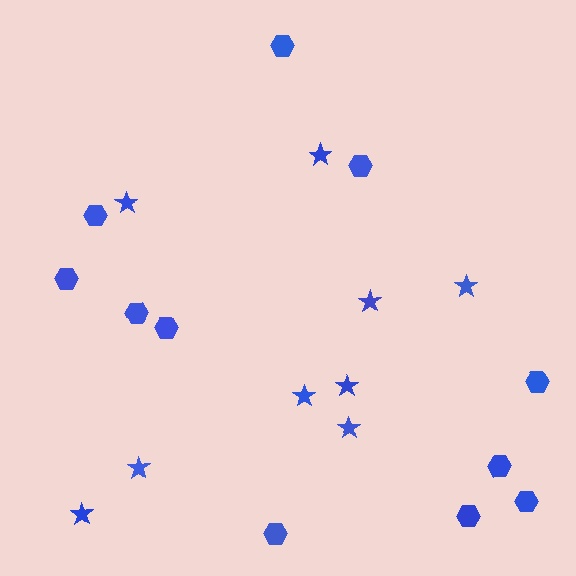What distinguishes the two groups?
There are 2 groups: one group of stars (9) and one group of hexagons (11).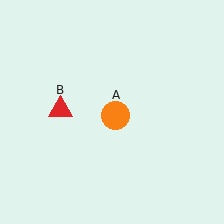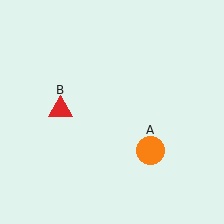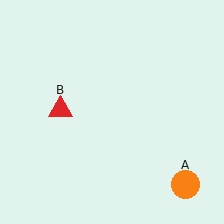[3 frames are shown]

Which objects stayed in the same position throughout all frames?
Red triangle (object B) remained stationary.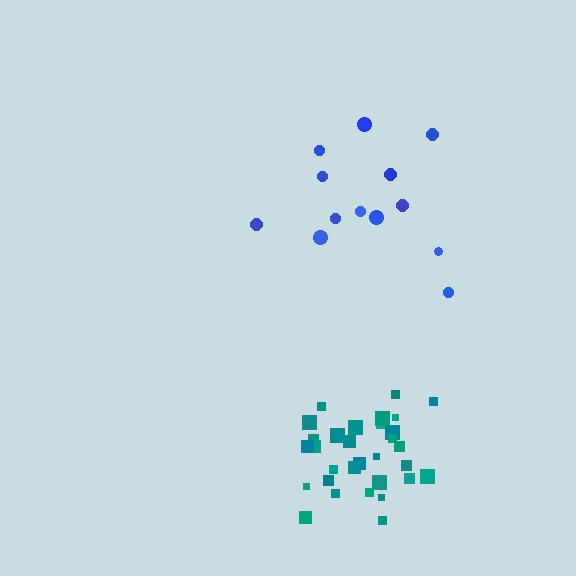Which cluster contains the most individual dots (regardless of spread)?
Teal (31).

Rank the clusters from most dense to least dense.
teal, blue.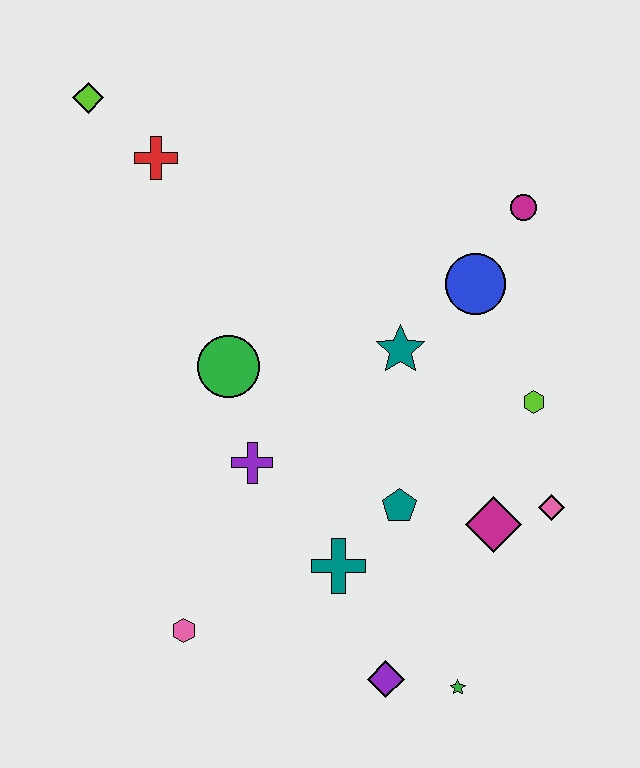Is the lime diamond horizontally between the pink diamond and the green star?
No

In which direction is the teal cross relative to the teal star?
The teal cross is below the teal star.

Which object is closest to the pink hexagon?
The teal cross is closest to the pink hexagon.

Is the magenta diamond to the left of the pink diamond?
Yes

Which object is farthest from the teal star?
The lime diamond is farthest from the teal star.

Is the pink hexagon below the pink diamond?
Yes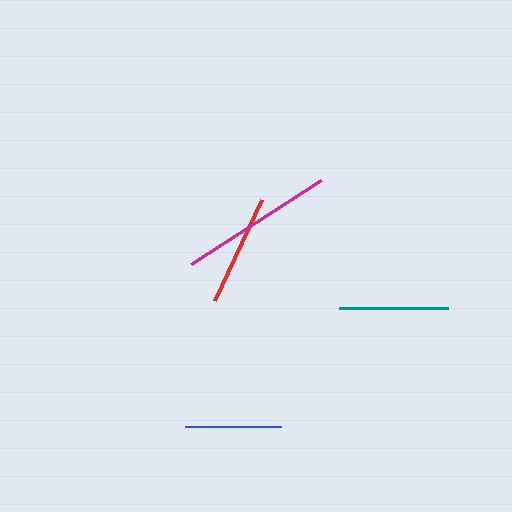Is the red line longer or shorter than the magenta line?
The magenta line is longer than the red line.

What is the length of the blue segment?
The blue segment is approximately 97 pixels long.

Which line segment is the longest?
The magenta line is the longest at approximately 154 pixels.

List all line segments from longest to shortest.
From longest to shortest: magenta, red, teal, blue.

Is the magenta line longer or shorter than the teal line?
The magenta line is longer than the teal line.